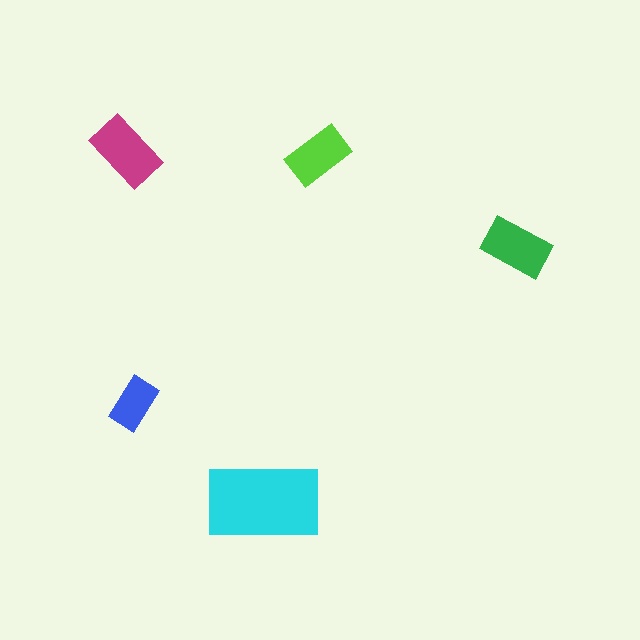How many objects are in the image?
There are 5 objects in the image.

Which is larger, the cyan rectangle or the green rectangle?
The cyan one.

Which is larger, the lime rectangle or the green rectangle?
The green one.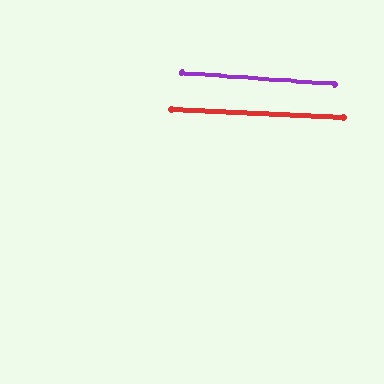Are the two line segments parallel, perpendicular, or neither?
Parallel — their directions differ by only 1.5°.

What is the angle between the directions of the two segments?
Approximately 2 degrees.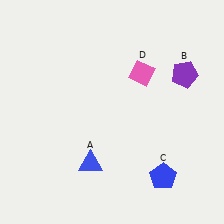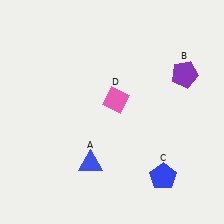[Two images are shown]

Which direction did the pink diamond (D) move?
The pink diamond (D) moved down.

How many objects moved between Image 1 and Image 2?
1 object moved between the two images.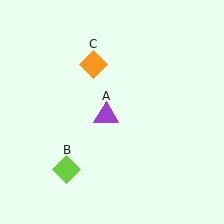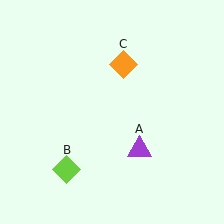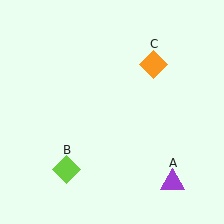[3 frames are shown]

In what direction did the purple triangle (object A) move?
The purple triangle (object A) moved down and to the right.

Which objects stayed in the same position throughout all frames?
Lime diamond (object B) remained stationary.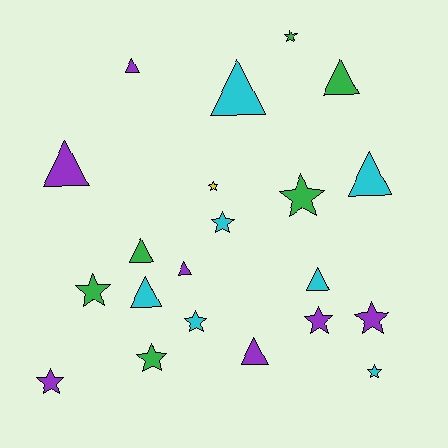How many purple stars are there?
There are 3 purple stars.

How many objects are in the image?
There are 21 objects.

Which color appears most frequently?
Cyan, with 7 objects.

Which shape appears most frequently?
Star, with 11 objects.